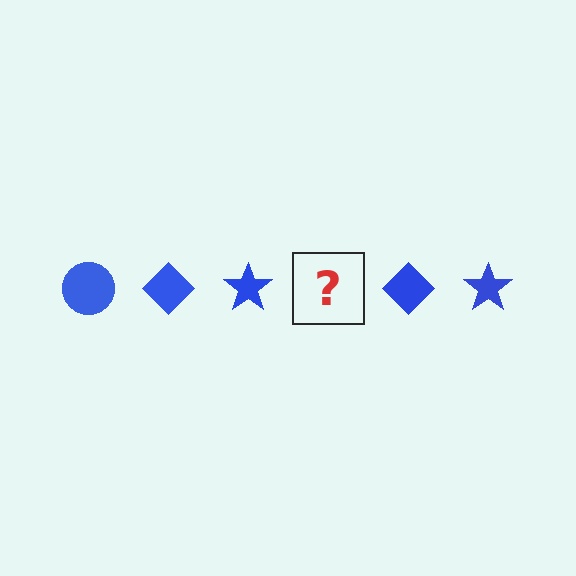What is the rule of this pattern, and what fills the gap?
The rule is that the pattern cycles through circle, diamond, star shapes in blue. The gap should be filled with a blue circle.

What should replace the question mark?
The question mark should be replaced with a blue circle.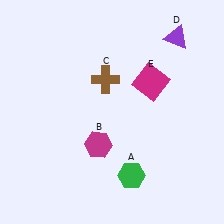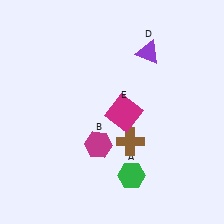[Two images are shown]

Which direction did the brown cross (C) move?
The brown cross (C) moved down.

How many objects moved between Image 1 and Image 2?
3 objects moved between the two images.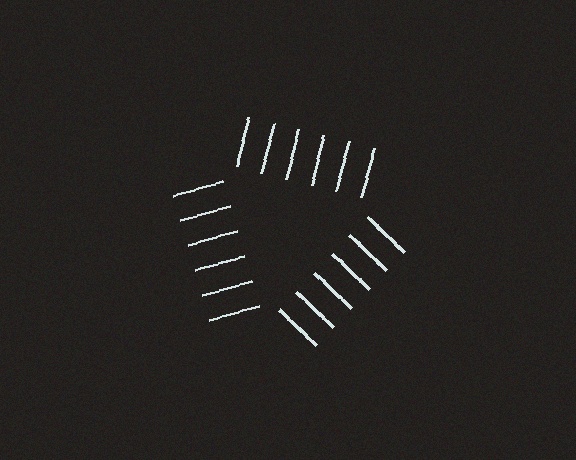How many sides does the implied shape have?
3 sides — the line-ends trace a triangle.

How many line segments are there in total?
18 — 6 along each of the 3 edges.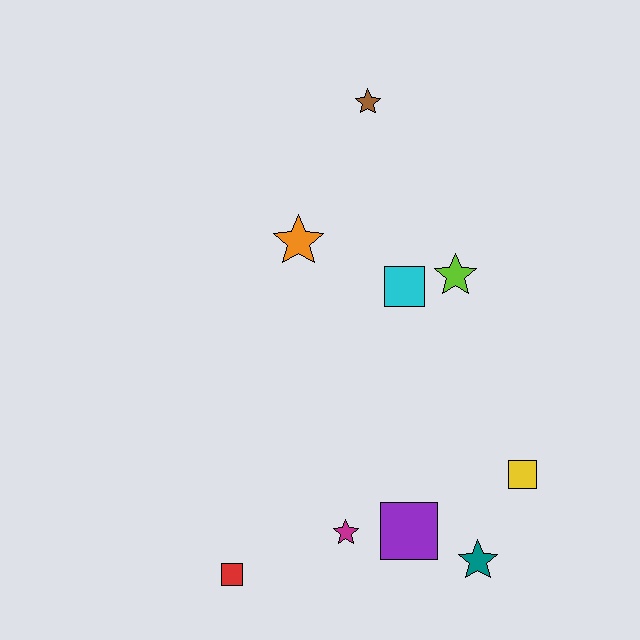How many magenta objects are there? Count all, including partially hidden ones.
There is 1 magenta object.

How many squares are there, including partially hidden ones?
There are 4 squares.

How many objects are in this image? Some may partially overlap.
There are 9 objects.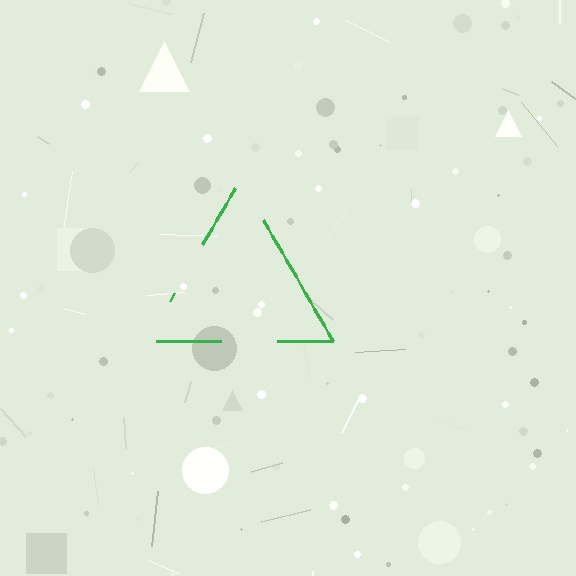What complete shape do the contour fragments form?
The contour fragments form a triangle.